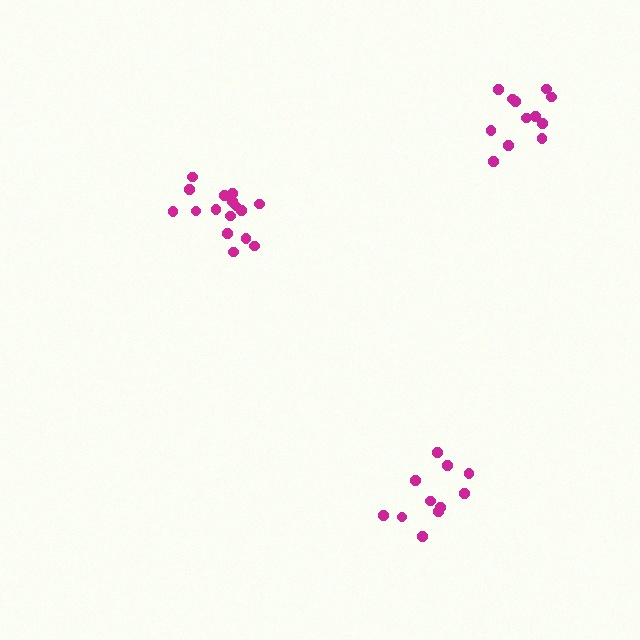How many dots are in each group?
Group 1: 16 dots, Group 2: 12 dots, Group 3: 11 dots (39 total).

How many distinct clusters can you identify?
There are 3 distinct clusters.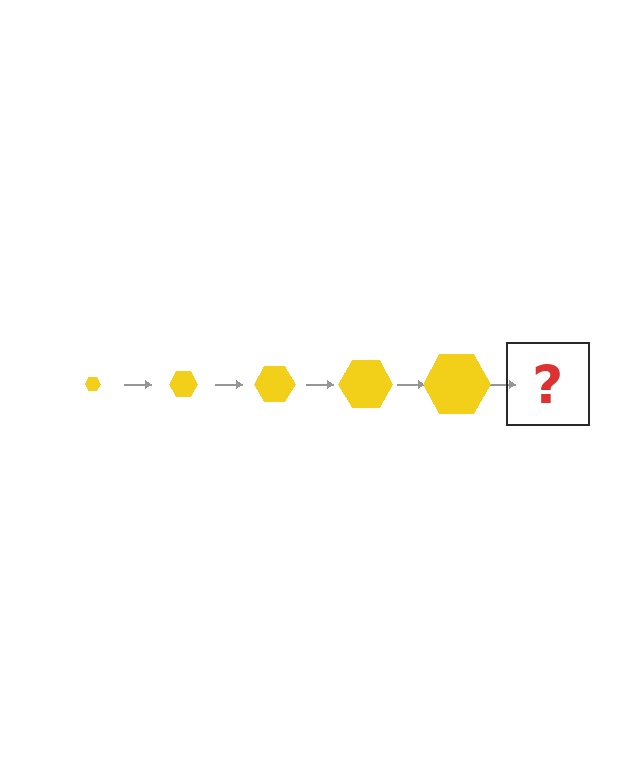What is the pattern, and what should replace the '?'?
The pattern is that the hexagon gets progressively larger each step. The '?' should be a yellow hexagon, larger than the previous one.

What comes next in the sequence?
The next element should be a yellow hexagon, larger than the previous one.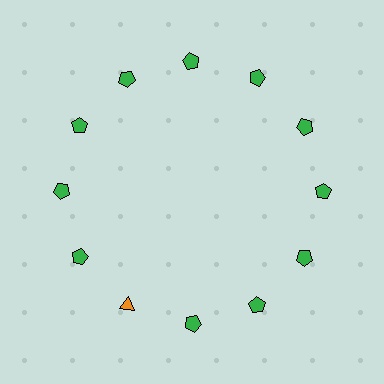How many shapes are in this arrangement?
There are 12 shapes arranged in a ring pattern.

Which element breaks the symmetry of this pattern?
The orange triangle at roughly the 7 o'clock position breaks the symmetry. All other shapes are green pentagons.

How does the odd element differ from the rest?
It differs in both color (orange instead of green) and shape (triangle instead of pentagon).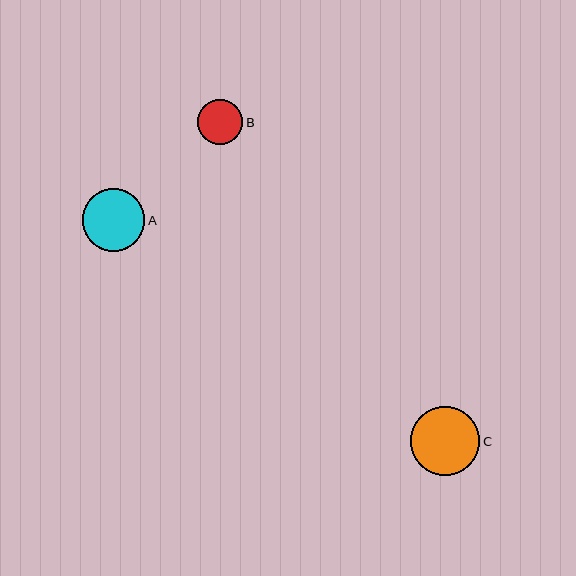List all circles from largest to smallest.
From largest to smallest: C, A, B.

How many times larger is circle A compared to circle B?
Circle A is approximately 1.4 times the size of circle B.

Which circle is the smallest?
Circle B is the smallest with a size of approximately 45 pixels.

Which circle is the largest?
Circle C is the largest with a size of approximately 70 pixels.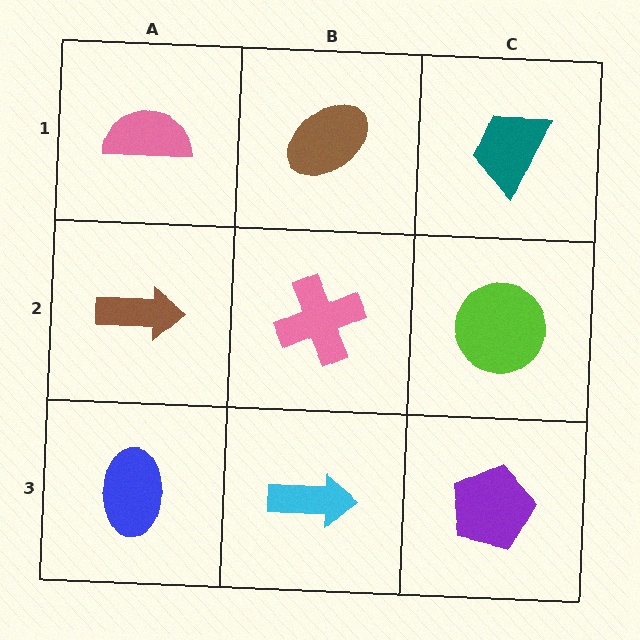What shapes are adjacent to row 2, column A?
A pink semicircle (row 1, column A), a blue ellipse (row 3, column A), a pink cross (row 2, column B).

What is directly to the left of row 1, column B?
A pink semicircle.